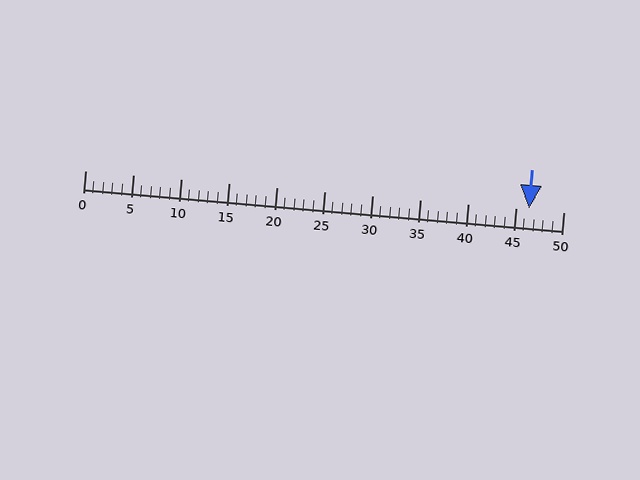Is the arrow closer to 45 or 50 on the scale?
The arrow is closer to 45.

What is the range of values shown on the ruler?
The ruler shows values from 0 to 50.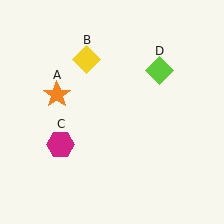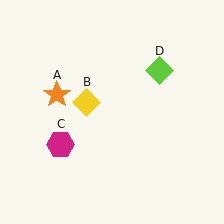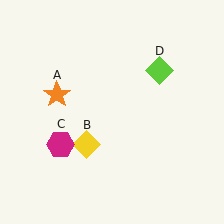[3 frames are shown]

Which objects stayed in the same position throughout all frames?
Orange star (object A) and magenta hexagon (object C) and lime diamond (object D) remained stationary.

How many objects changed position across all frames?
1 object changed position: yellow diamond (object B).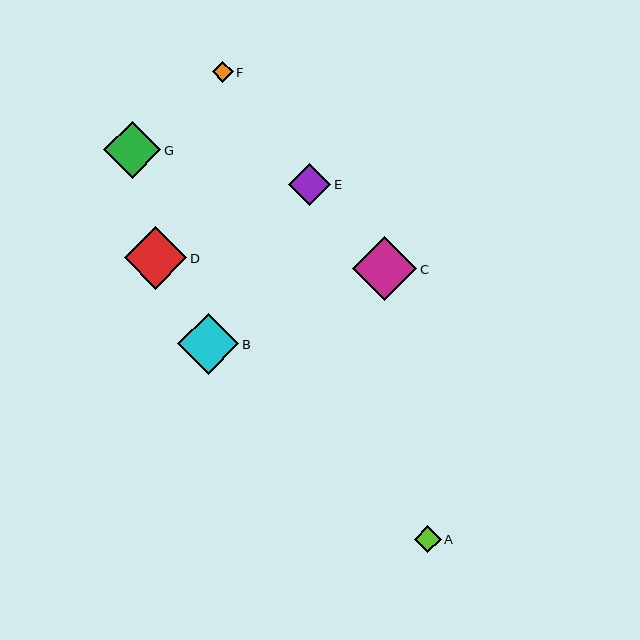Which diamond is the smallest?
Diamond F is the smallest with a size of approximately 21 pixels.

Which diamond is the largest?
Diamond C is the largest with a size of approximately 64 pixels.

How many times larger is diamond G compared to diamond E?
Diamond G is approximately 1.3 times the size of diamond E.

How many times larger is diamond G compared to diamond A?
Diamond G is approximately 2.1 times the size of diamond A.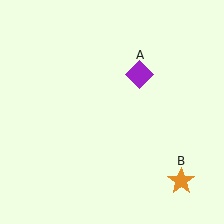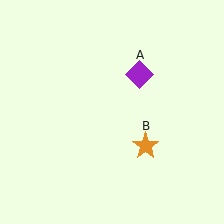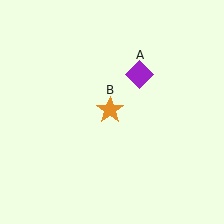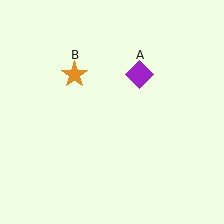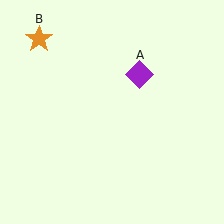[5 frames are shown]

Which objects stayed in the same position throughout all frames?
Purple diamond (object A) remained stationary.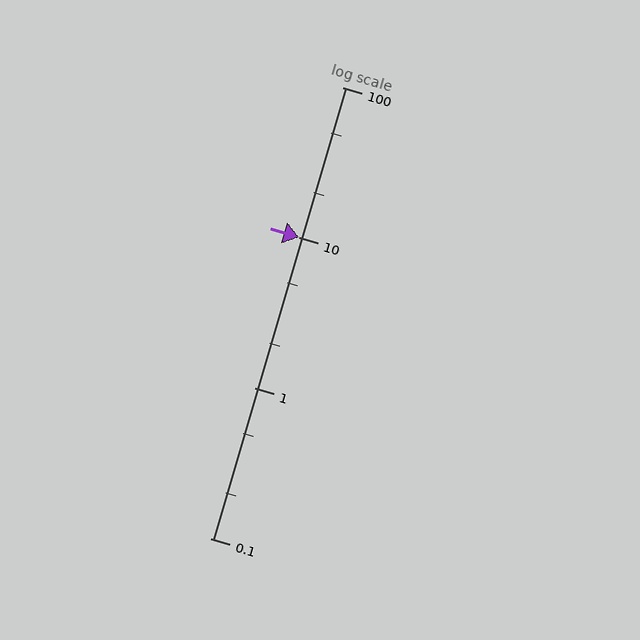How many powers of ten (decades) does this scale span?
The scale spans 3 decades, from 0.1 to 100.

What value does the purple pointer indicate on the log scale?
The pointer indicates approximately 10.